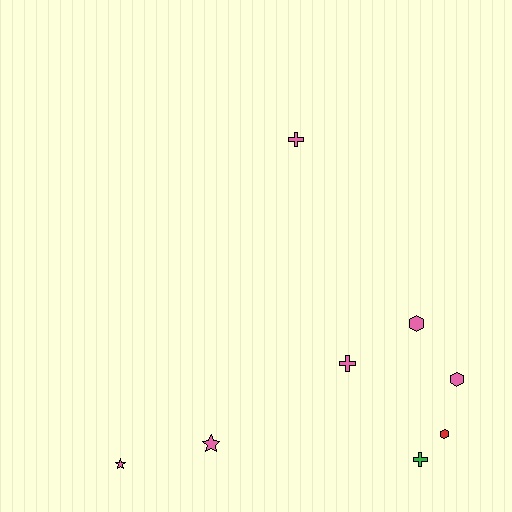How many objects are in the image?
There are 8 objects.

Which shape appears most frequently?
Hexagon, with 3 objects.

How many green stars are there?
There are no green stars.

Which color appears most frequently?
Pink, with 6 objects.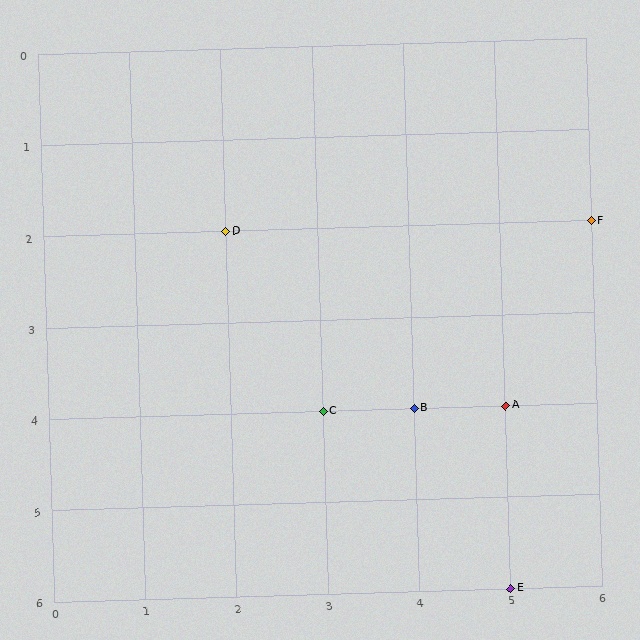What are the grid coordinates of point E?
Point E is at grid coordinates (5, 6).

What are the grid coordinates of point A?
Point A is at grid coordinates (5, 4).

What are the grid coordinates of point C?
Point C is at grid coordinates (3, 4).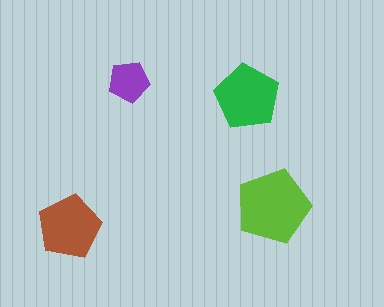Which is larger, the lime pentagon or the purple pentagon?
The lime one.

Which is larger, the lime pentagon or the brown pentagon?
The lime one.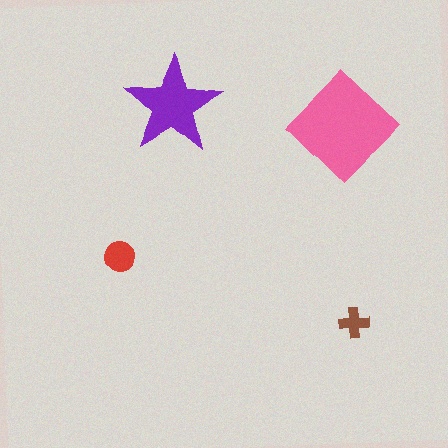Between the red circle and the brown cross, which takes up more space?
The red circle.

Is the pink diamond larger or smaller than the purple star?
Larger.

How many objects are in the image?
There are 4 objects in the image.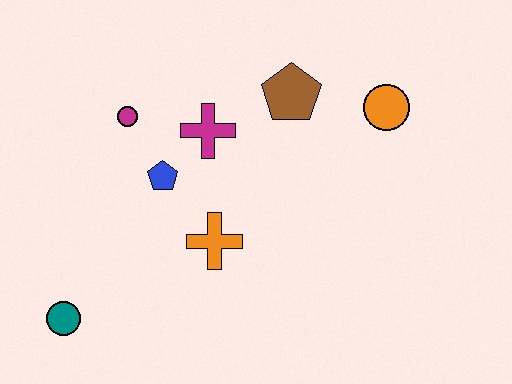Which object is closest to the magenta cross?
The blue pentagon is closest to the magenta cross.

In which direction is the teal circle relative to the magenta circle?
The teal circle is below the magenta circle.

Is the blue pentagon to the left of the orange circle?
Yes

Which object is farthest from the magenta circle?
The orange circle is farthest from the magenta circle.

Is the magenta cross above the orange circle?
No